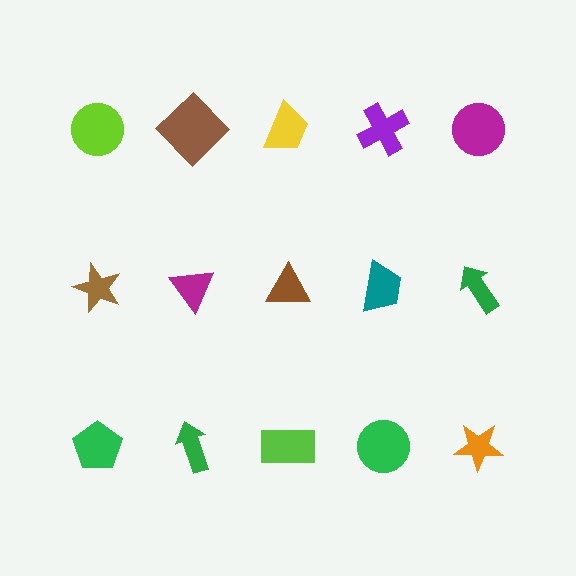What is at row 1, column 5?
A magenta circle.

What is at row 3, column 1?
A green pentagon.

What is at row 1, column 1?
A lime circle.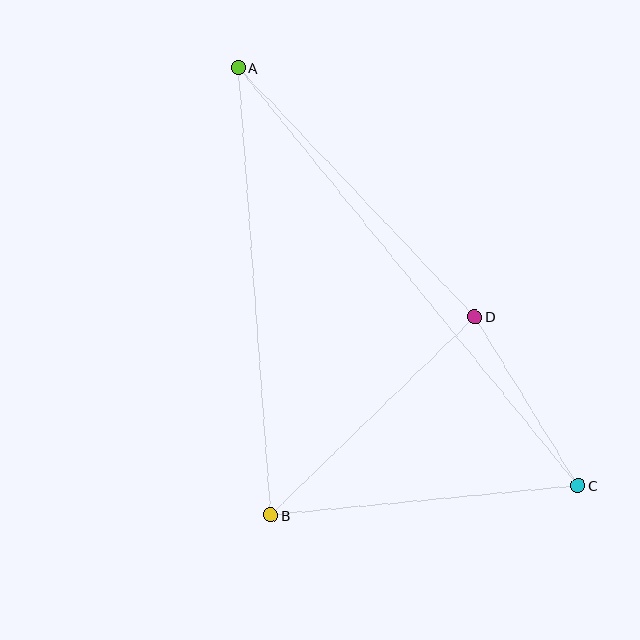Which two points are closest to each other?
Points C and D are closest to each other.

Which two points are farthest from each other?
Points A and C are farthest from each other.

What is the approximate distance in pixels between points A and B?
The distance between A and B is approximately 449 pixels.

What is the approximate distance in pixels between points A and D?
The distance between A and D is approximately 344 pixels.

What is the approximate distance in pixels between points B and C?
The distance between B and C is approximately 309 pixels.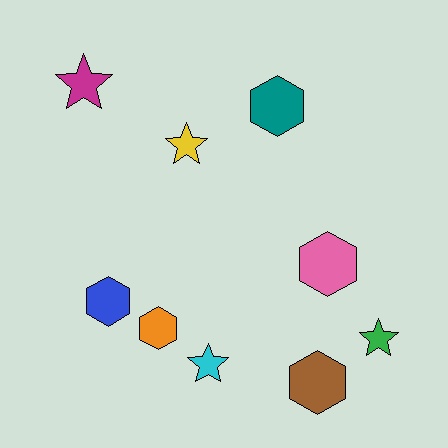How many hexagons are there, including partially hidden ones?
There are 5 hexagons.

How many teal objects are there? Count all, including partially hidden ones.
There is 1 teal object.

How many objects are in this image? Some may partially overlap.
There are 9 objects.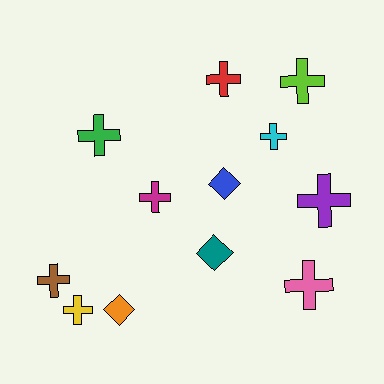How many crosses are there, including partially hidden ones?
There are 9 crosses.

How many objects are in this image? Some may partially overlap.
There are 12 objects.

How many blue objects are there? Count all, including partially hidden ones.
There is 1 blue object.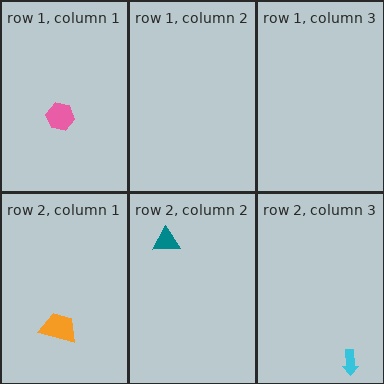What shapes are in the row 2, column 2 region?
The teal triangle.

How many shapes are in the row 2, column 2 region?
1.